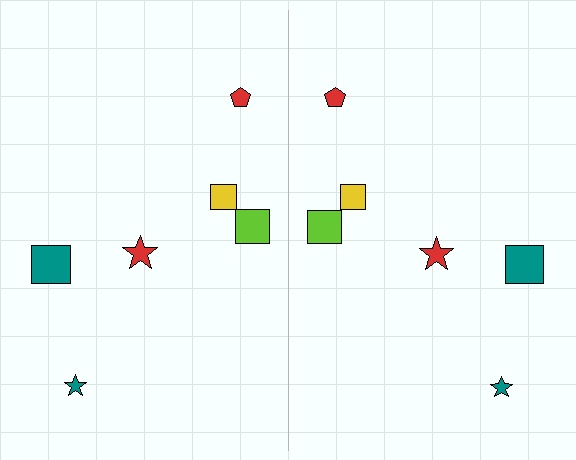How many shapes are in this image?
There are 12 shapes in this image.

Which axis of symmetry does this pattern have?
The pattern has a vertical axis of symmetry running through the center of the image.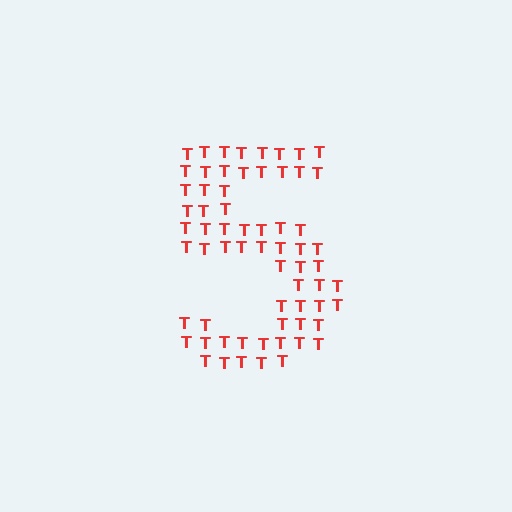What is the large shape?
The large shape is the digit 5.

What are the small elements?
The small elements are letter T's.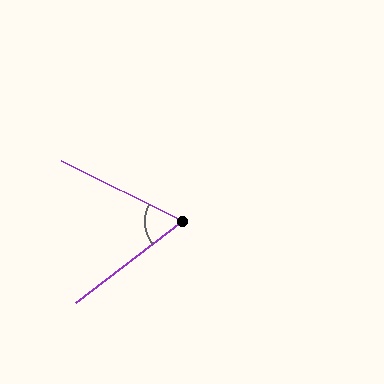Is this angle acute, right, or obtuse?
It is acute.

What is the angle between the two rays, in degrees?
Approximately 64 degrees.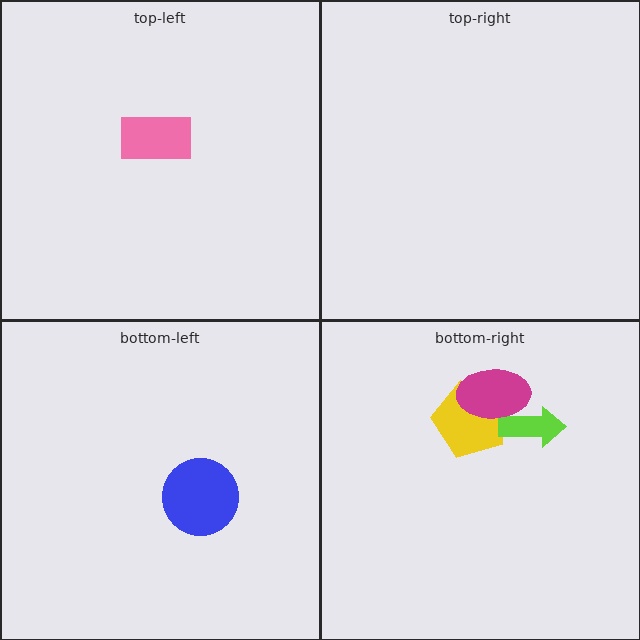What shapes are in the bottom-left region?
The blue circle.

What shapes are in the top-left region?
The pink rectangle.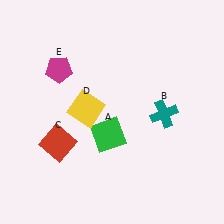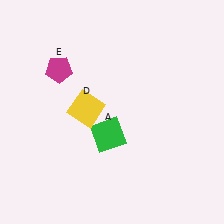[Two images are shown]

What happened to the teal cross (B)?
The teal cross (B) was removed in Image 2. It was in the bottom-right area of Image 1.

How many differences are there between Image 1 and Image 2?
There are 2 differences between the two images.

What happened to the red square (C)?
The red square (C) was removed in Image 2. It was in the bottom-left area of Image 1.